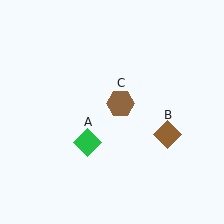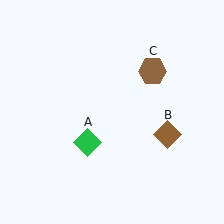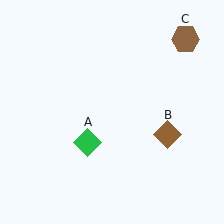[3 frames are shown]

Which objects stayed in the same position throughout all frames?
Green diamond (object A) and brown diamond (object B) remained stationary.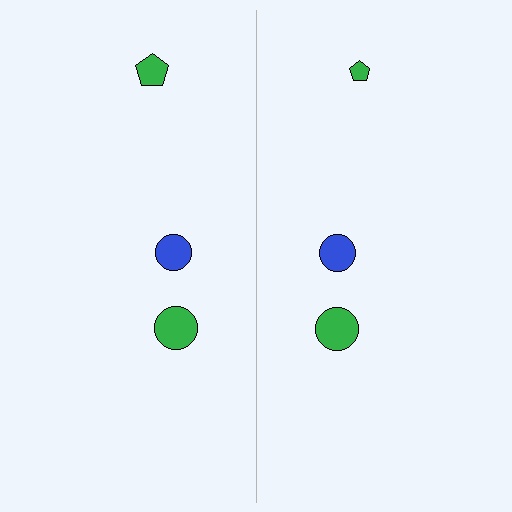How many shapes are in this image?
There are 6 shapes in this image.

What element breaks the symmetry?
The green pentagon on the right side has a different size than its mirror counterpart.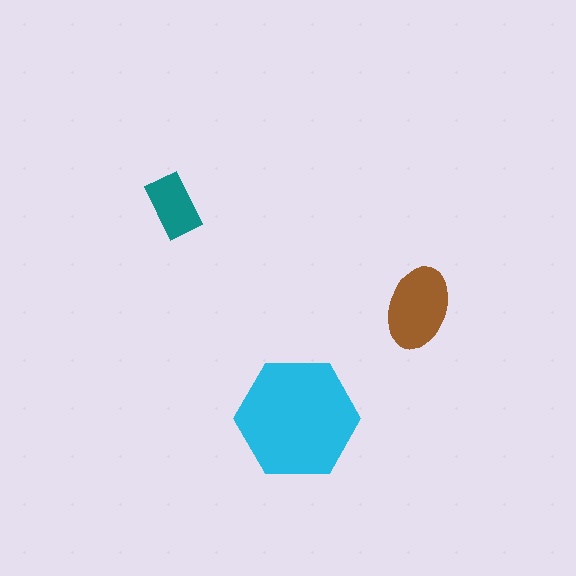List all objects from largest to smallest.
The cyan hexagon, the brown ellipse, the teal rectangle.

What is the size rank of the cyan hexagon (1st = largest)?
1st.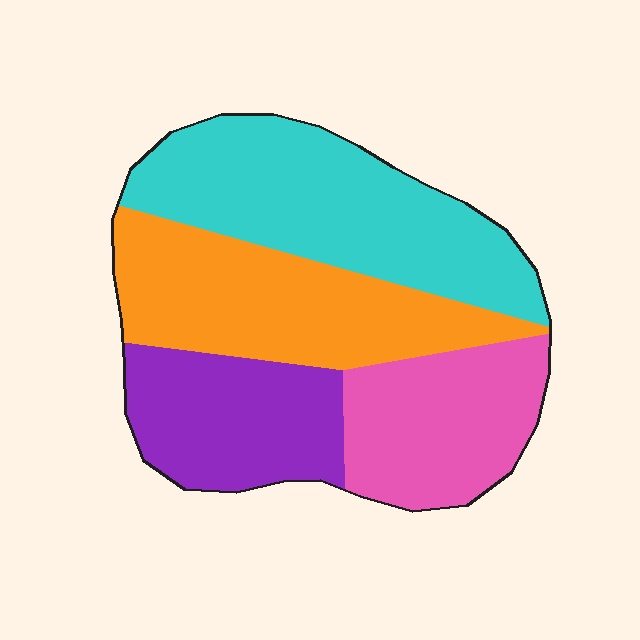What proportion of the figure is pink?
Pink covers about 20% of the figure.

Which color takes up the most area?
Cyan, at roughly 30%.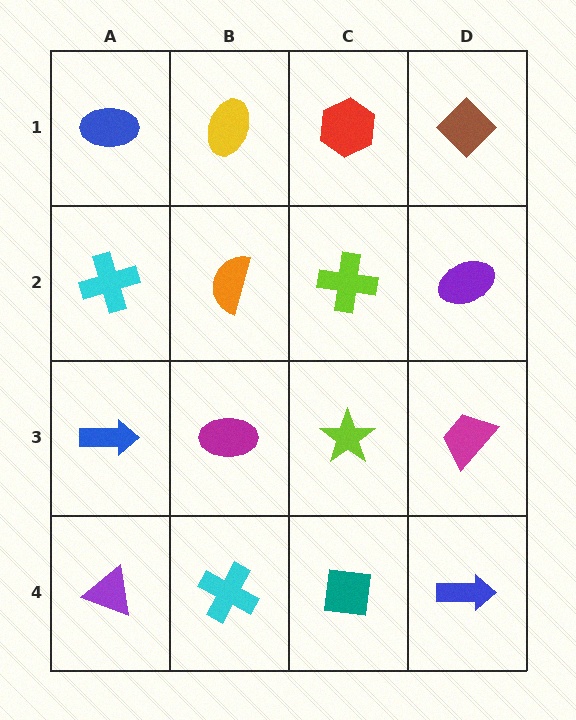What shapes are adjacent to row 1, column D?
A purple ellipse (row 2, column D), a red hexagon (row 1, column C).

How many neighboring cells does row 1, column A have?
2.